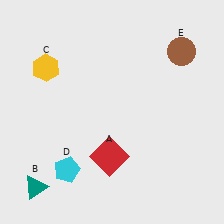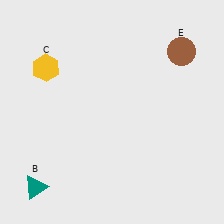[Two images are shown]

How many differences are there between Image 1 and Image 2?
There are 2 differences between the two images.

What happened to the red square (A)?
The red square (A) was removed in Image 2. It was in the bottom-left area of Image 1.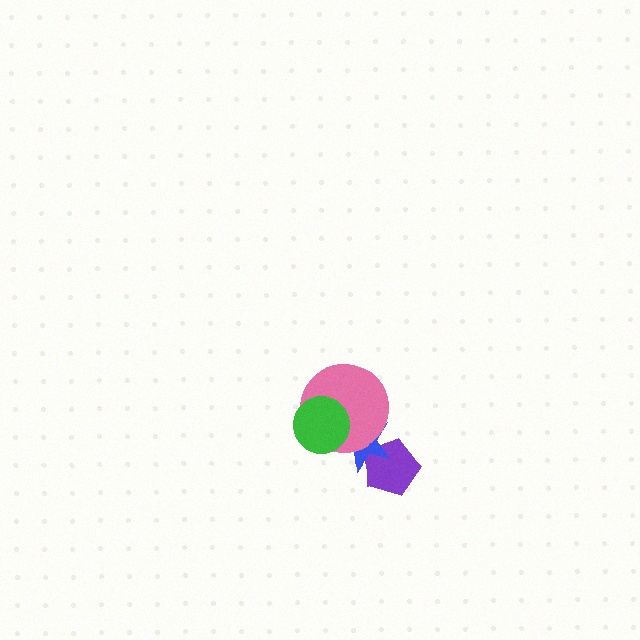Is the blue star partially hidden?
Yes, it is partially covered by another shape.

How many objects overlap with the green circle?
2 objects overlap with the green circle.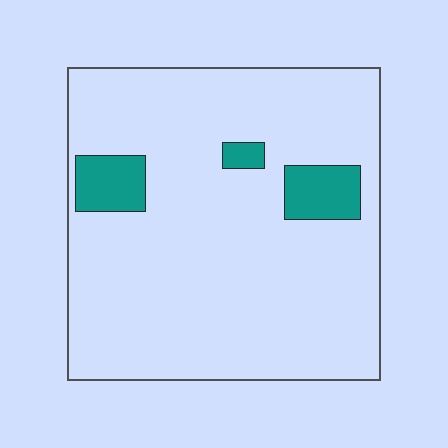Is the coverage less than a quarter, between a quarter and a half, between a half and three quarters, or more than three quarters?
Less than a quarter.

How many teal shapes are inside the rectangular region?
3.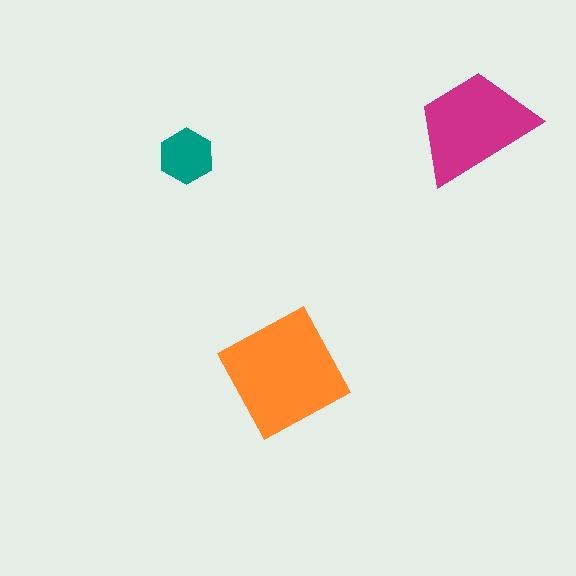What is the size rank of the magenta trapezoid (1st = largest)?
2nd.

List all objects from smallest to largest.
The teal hexagon, the magenta trapezoid, the orange square.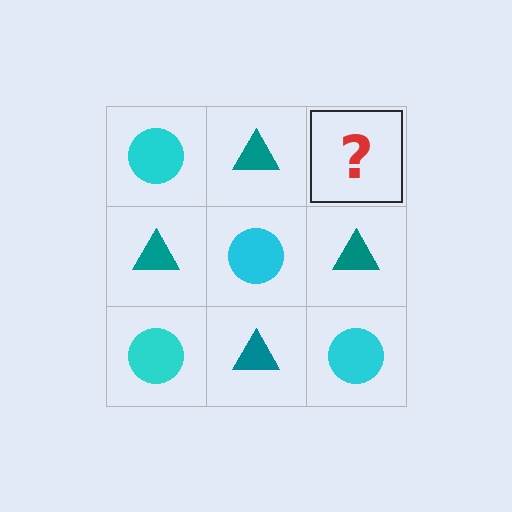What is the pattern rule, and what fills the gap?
The rule is that it alternates cyan circle and teal triangle in a checkerboard pattern. The gap should be filled with a cyan circle.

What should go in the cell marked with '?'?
The missing cell should contain a cyan circle.